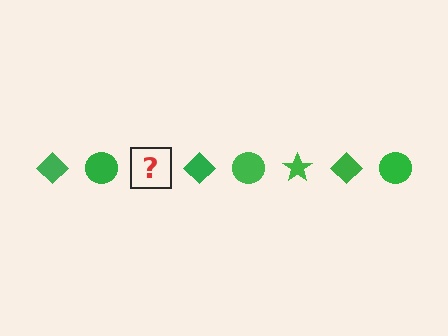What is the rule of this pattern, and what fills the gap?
The rule is that the pattern cycles through diamond, circle, star shapes in green. The gap should be filled with a green star.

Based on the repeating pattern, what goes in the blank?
The blank should be a green star.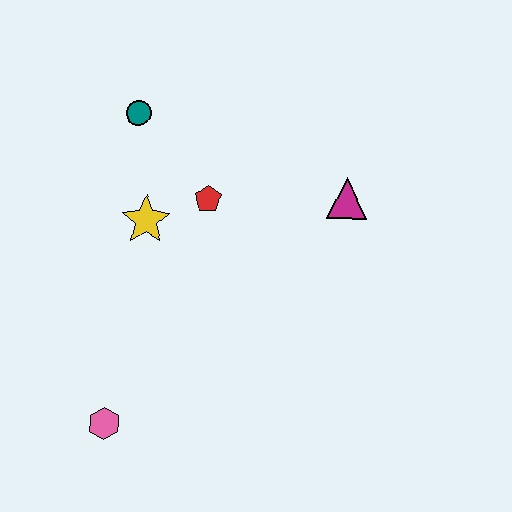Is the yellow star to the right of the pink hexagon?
Yes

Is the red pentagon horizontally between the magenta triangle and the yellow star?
Yes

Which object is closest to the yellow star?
The red pentagon is closest to the yellow star.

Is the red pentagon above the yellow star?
Yes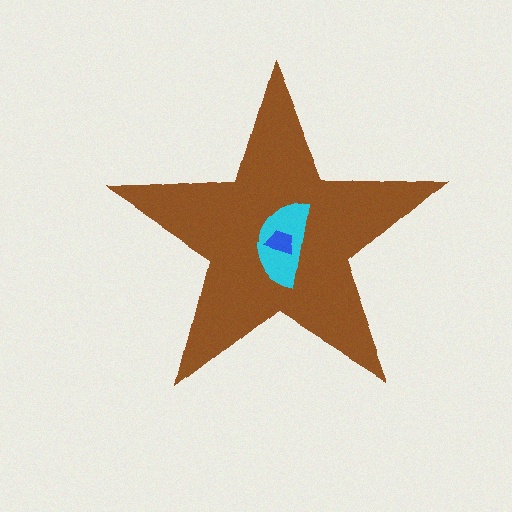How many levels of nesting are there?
3.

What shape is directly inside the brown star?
The cyan semicircle.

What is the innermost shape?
The blue trapezoid.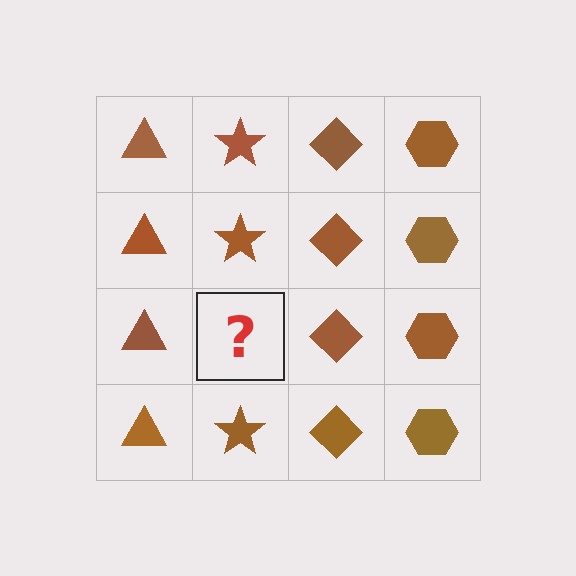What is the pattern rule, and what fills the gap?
The rule is that each column has a consistent shape. The gap should be filled with a brown star.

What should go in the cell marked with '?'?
The missing cell should contain a brown star.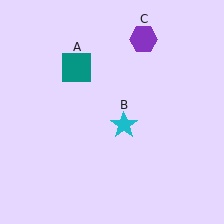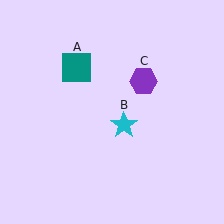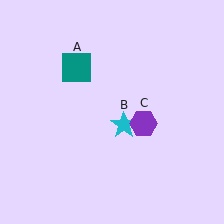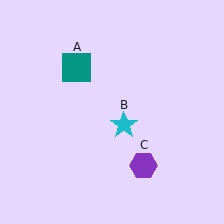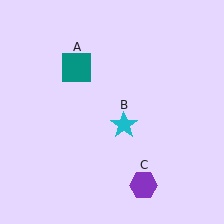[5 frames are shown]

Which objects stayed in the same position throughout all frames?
Teal square (object A) and cyan star (object B) remained stationary.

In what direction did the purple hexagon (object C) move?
The purple hexagon (object C) moved down.